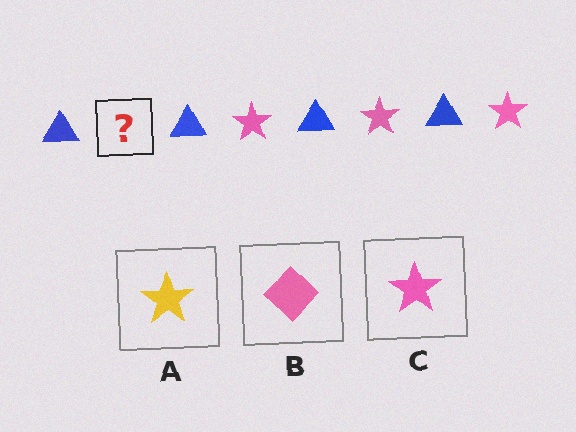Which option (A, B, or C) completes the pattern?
C.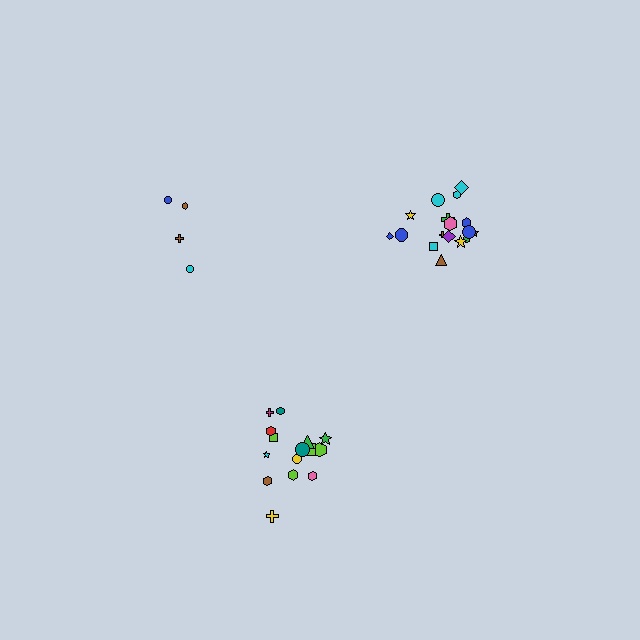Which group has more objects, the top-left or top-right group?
The top-right group.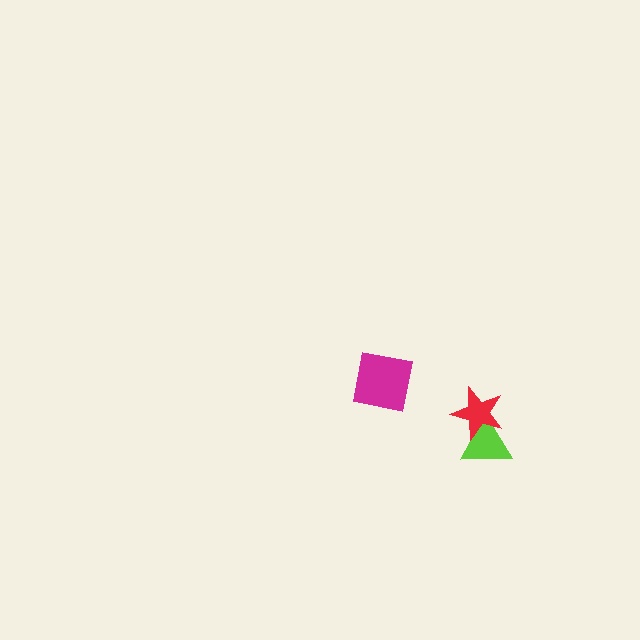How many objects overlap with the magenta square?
0 objects overlap with the magenta square.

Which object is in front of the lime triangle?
The red star is in front of the lime triangle.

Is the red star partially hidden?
No, no other shape covers it.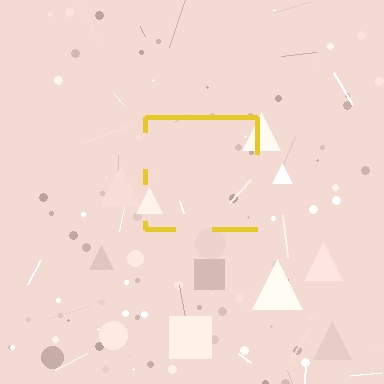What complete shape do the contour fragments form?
The contour fragments form a square.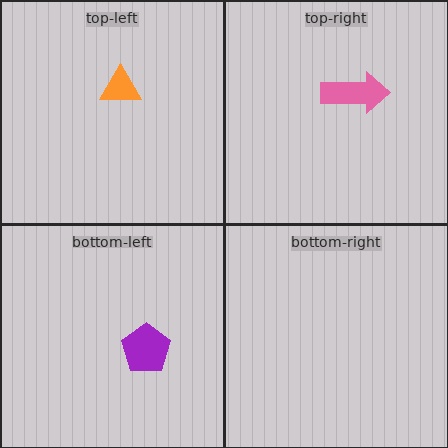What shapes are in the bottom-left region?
The purple pentagon.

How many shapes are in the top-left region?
1.